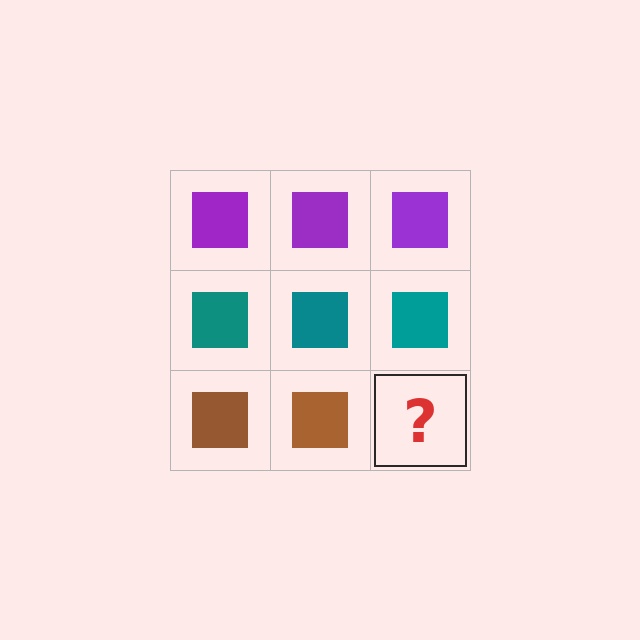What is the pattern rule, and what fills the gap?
The rule is that each row has a consistent color. The gap should be filled with a brown square.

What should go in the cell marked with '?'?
The missing cell should contain a brown square.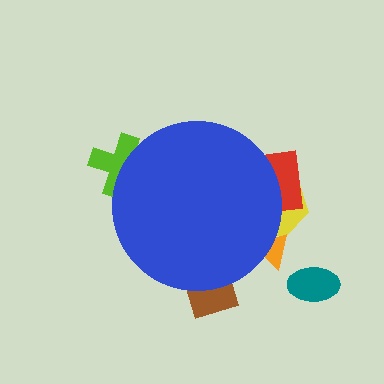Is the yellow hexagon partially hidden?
Yes, the yellow hexagon is partially hidden behind the blue circle.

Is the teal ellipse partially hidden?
No, the teal ellipse is fully visible.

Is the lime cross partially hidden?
Yes, the lime cross is partially hidden behind the blue circle.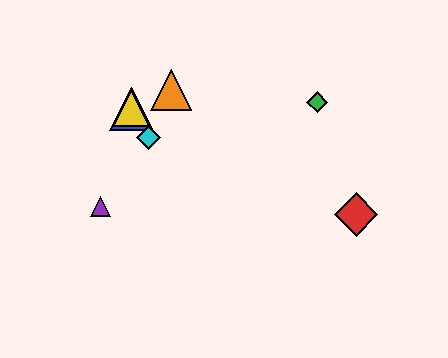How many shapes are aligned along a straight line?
3 shapes (the blue triangle, the yellow triangle, the cyan diamond) are aligned along a straight line.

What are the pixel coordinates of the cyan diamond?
The cyan diamond is at (148, 137).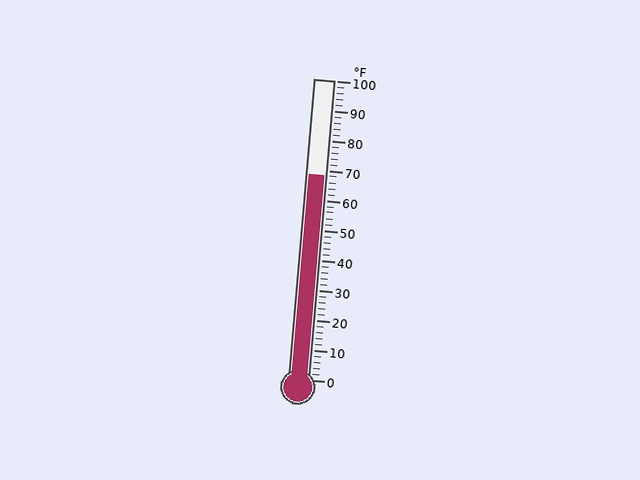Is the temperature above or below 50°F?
The temperature is above 50°F.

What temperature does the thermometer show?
The thermometer shows approximately 68°F.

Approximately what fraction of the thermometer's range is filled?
The thermometer is filled to approximately 70% of its range.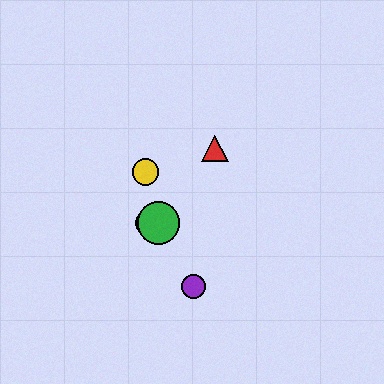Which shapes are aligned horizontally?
The blue circle, the green circle are aligned horizontally.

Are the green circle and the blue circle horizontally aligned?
Yes, both are at y≈223.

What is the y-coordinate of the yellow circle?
The yellow circle is at y≈172.